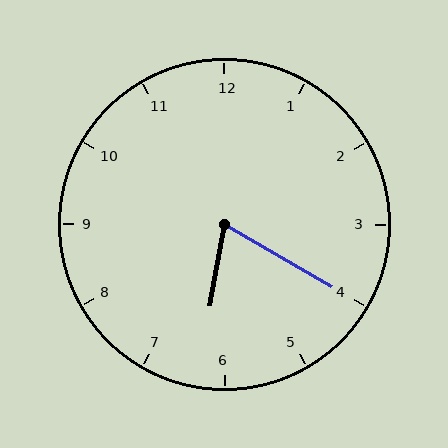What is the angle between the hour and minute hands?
Approximately 70 degrees.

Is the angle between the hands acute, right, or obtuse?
It is acute.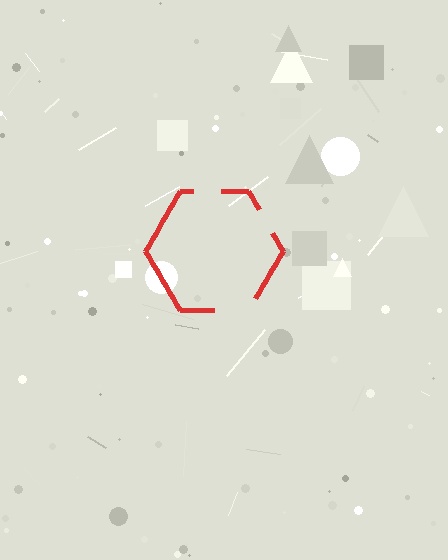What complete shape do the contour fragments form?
The contour fragments form a hexagon.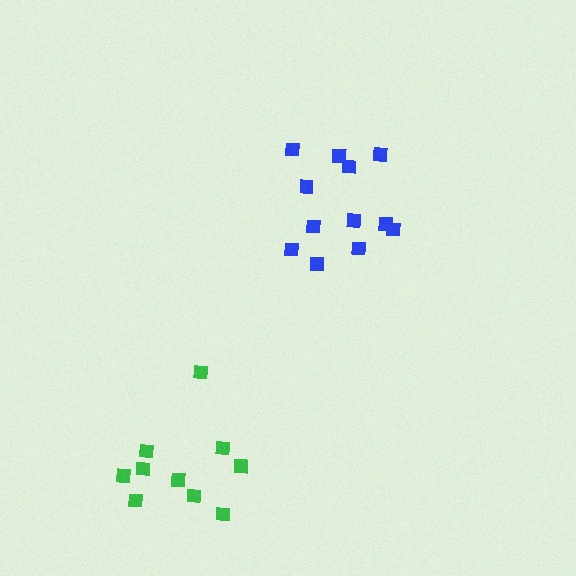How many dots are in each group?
Group 1: 10 dots, Group 2: 12 dots (22 total).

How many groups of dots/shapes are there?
There are 2 groups.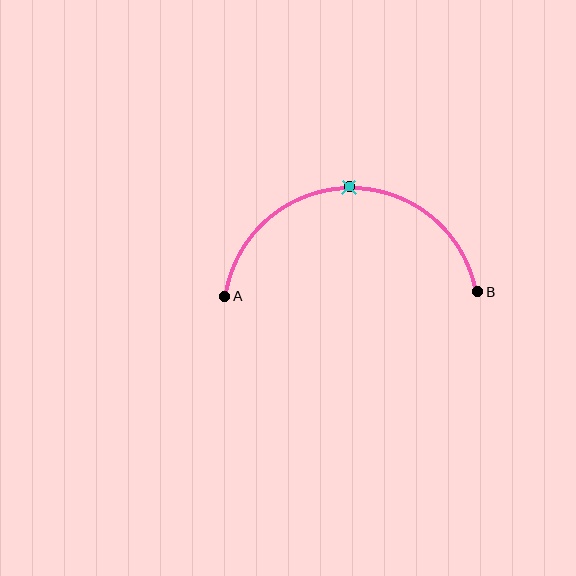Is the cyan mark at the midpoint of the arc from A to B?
Yes. The cyan mark lies on the arc at equal arc-length from both A and B — it is the arc midpoint.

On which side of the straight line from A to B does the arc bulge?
The arc bulges above the straight line connecting A and B.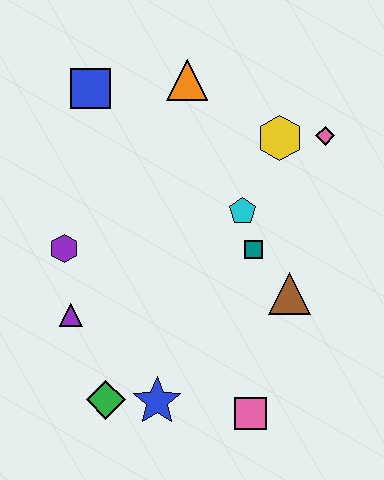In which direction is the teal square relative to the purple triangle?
The teal square is to the right of the purple triangle.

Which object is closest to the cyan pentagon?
The teal square is closest to the cyan pentagon.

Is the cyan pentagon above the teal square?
Yes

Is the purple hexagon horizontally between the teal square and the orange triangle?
No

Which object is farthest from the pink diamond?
The green diamond is farthest from the pink diamond.